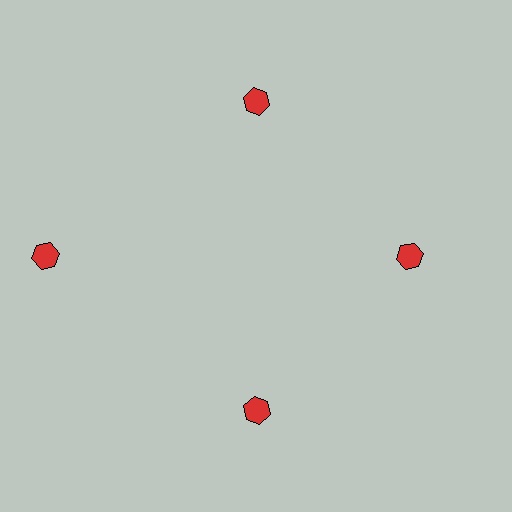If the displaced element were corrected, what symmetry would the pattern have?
It would have 4-fold rotational symmetry — the pattern would map onto itself every 90 degrees.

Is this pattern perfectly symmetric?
No. The 4 red hexagons are arranged in a ring, but one element near the 9 o'clock position is pushed outward from the center, breaking the 4-fold rotational symmetry.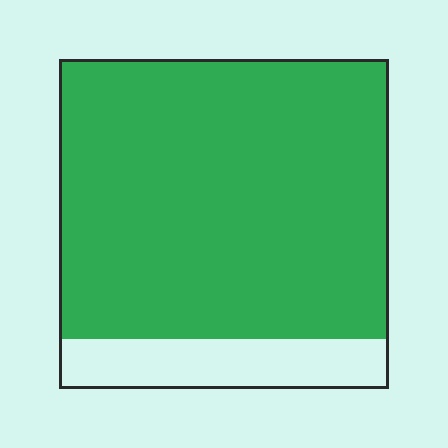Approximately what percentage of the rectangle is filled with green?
Approximately 85%.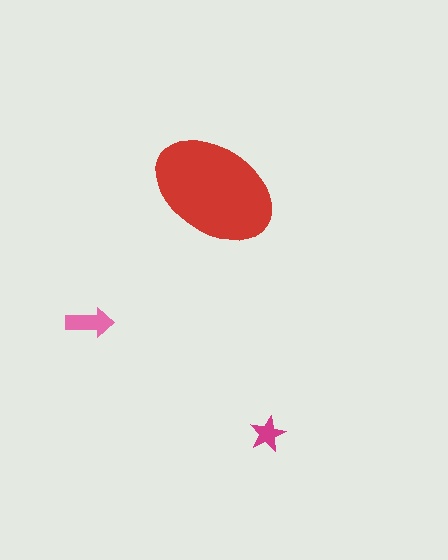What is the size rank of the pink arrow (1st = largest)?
2nd.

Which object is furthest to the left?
The pink arrow is leftmost.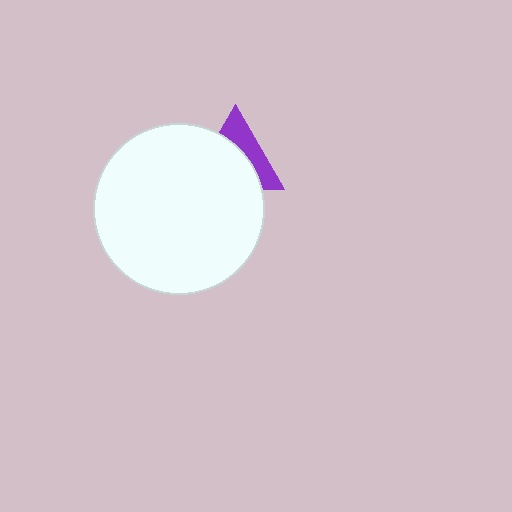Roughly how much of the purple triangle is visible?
A small part of it is visible (roughly 40%).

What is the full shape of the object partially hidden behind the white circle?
The partially hidden object is a purple triangle.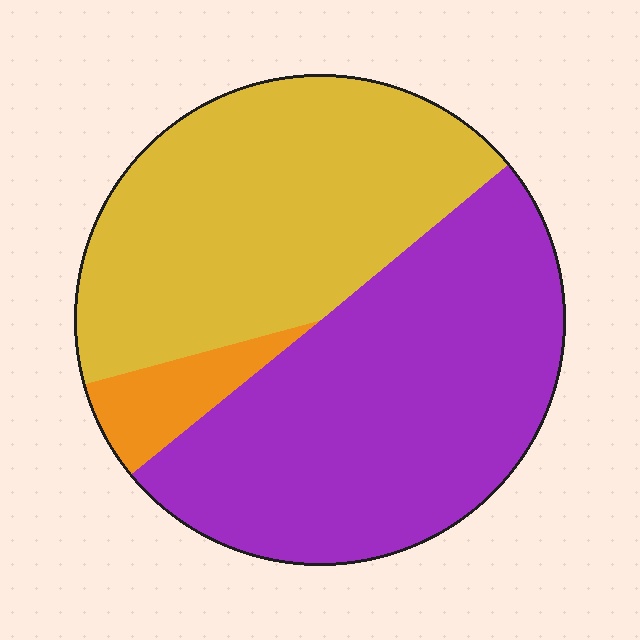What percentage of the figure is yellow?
Yellow covers 43% of the figure.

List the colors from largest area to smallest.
From largest to smallest: purple, yellow, orange.